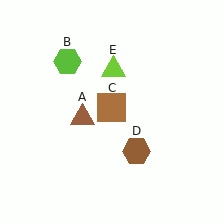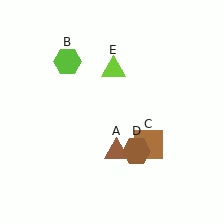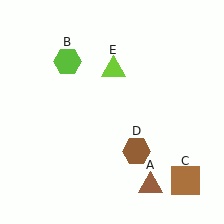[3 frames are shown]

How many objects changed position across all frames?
2 objects changed position: brown triangle (object A), brown square (object C).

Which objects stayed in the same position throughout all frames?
Lime hexagon (object B) and brown hexagon (object D) and lime triangle (object E) remained stationary.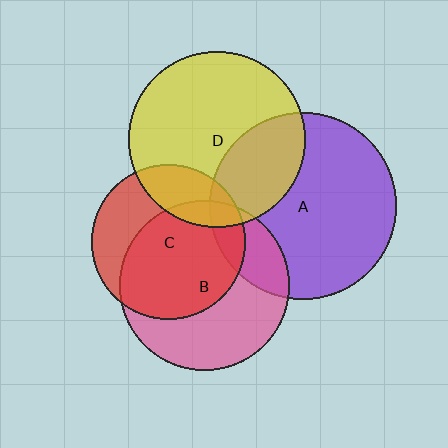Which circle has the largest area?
Circle A (purple).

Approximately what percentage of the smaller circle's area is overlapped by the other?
Approximately 25%.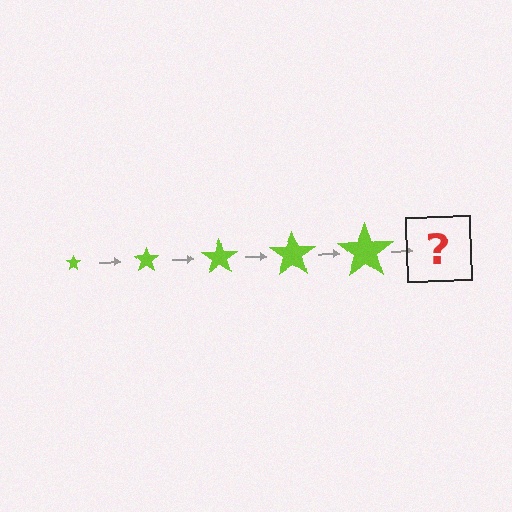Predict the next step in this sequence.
The next step is a lime star, larger than the previous one.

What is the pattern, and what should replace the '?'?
The pattern is that the star gets progressively larger each step. The '?' should be a lime star, larger than the previous one.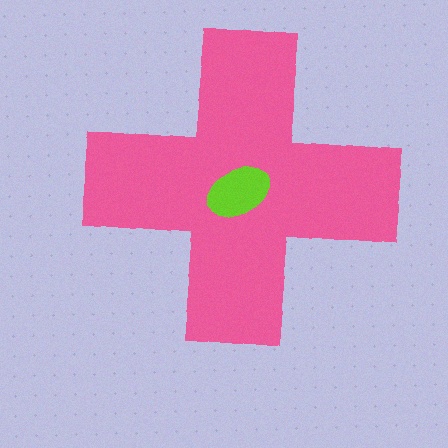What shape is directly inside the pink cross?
The lime ellipse.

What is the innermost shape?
The lime ellipse.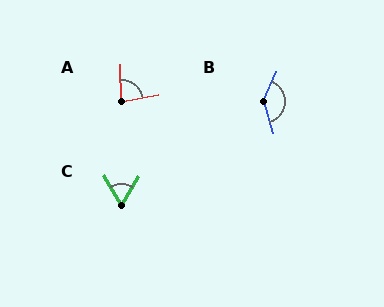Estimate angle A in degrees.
Approximately 80 degrees.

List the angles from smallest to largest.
C (61°), A (80°), B (139°).